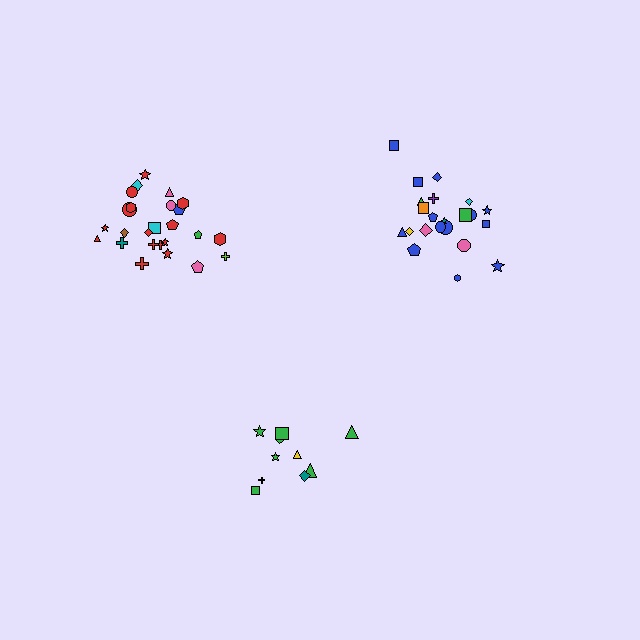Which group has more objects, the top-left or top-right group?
The top-left group.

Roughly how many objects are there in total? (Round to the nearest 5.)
Roughly 55 objects in total.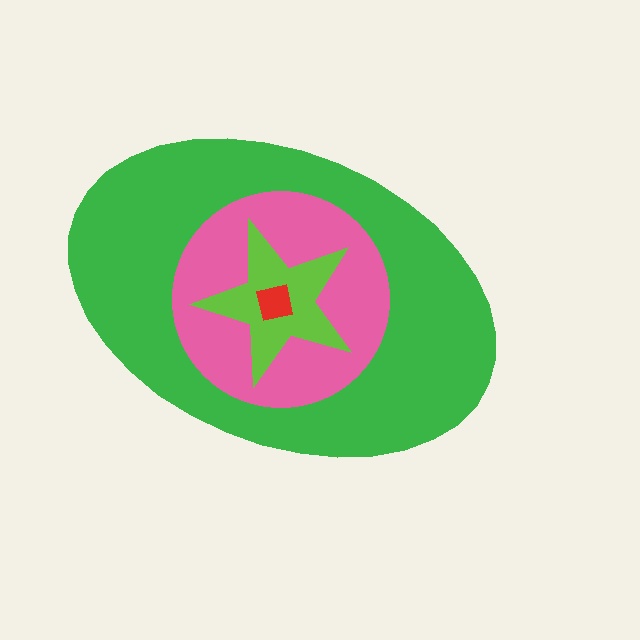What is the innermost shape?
The red square.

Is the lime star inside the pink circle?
Yes.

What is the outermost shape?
The green ellipse.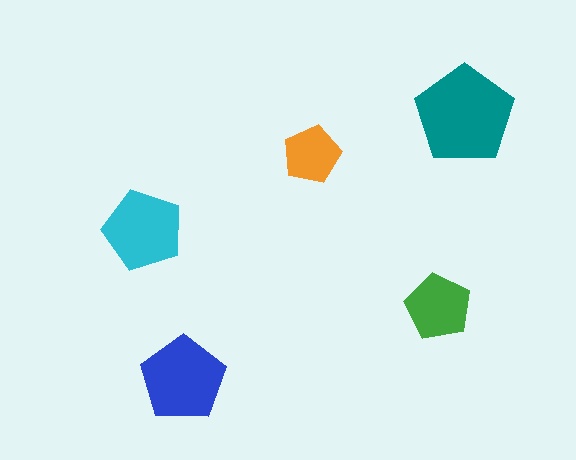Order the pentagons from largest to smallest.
the teal one, the blue one, the cyan one, the green one, the orange one.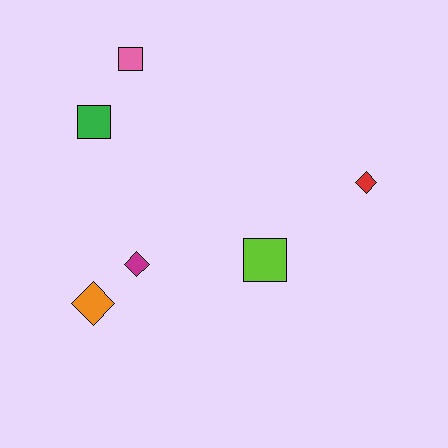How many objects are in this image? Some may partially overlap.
There are 6 objects.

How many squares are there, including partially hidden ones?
There are 3 squares.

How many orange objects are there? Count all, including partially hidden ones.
There is 1 orange object.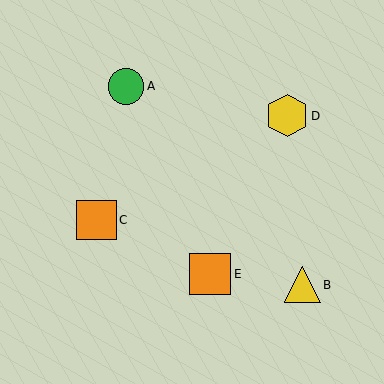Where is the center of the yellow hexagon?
The center of the yellow hexagon is at (287, 116).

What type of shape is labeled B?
Shape B is a yellow triangle.